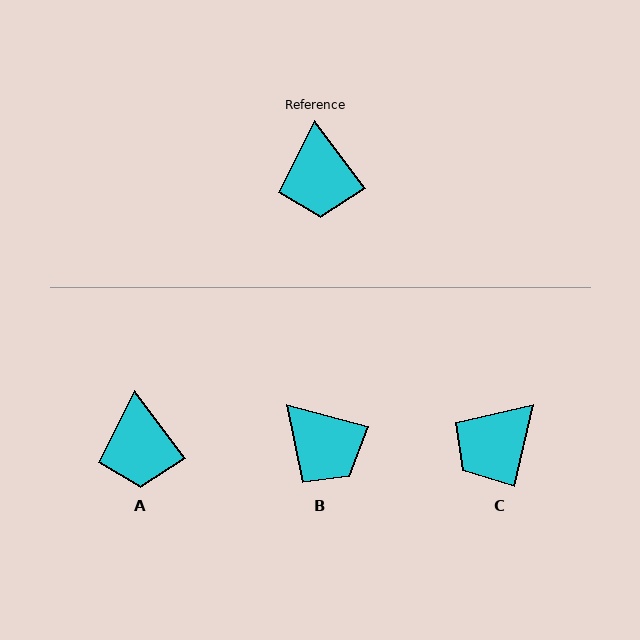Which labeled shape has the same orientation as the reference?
A.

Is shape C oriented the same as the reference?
No, it is off by about 50 degrees.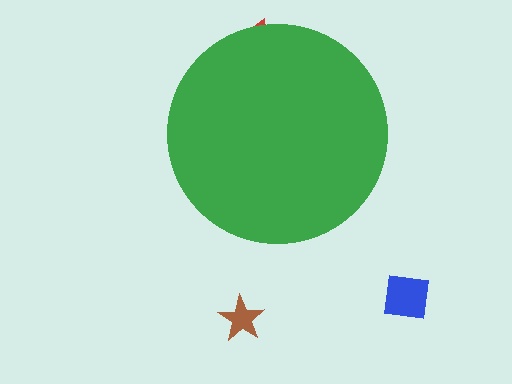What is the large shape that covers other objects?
A green circle.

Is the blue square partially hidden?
No, the blue square is fully visible.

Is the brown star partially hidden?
No, the brown star is fully visible.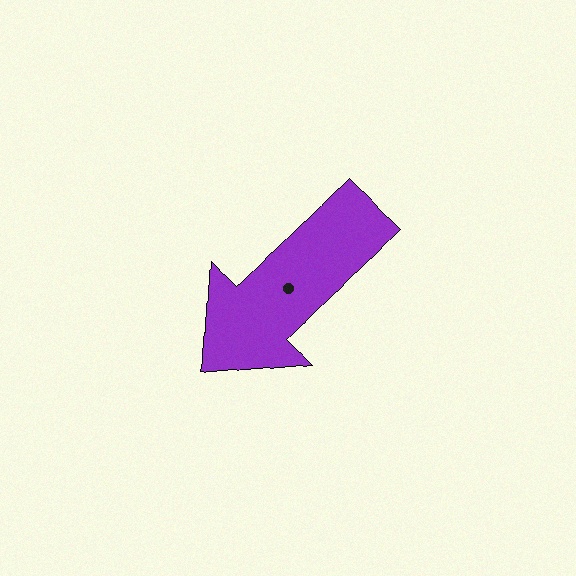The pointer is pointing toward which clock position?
Roughly 7 o'clock.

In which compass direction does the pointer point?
Southwest.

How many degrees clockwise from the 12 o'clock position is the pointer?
Approximately 224 degrees.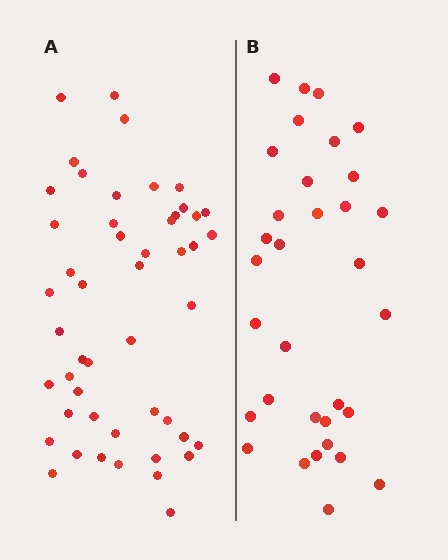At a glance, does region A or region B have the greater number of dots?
Region A (the left region) has more dots.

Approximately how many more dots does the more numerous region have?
Region A has approximately 15 more dots than region B.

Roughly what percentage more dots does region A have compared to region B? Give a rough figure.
About 50% more.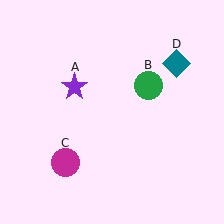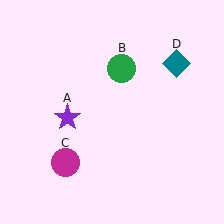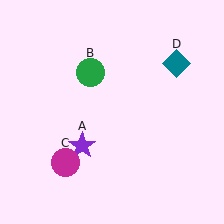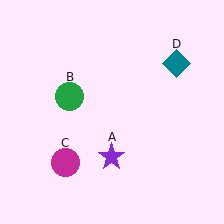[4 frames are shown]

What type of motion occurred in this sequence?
The purple star (object A), green circle (object B) rotated counterclockwise around the center of the scene.